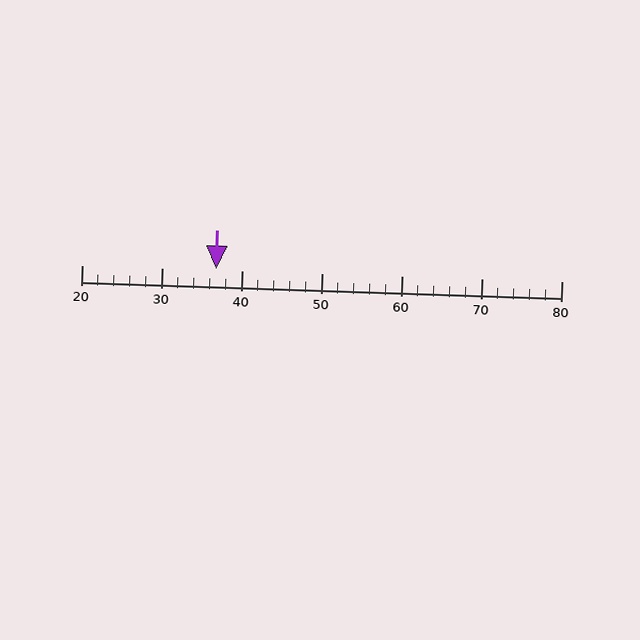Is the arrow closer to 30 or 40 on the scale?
The arrow is closer to 40.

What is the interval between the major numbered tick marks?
The major tick marks are spaced 10 units apart.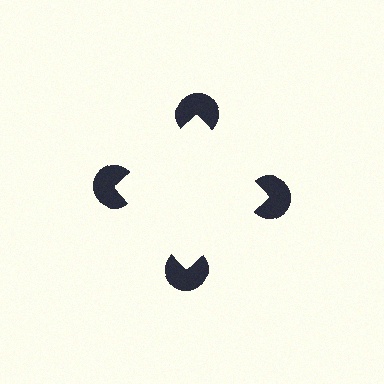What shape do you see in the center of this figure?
An illusory square — its edges are inferred from the aligned wedge cuts in the pac-man discs, not physically drawn.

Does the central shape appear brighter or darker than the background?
It typically appears slightly brighter than the background, even though no actual brightness change is drawn.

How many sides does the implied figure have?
4 sides.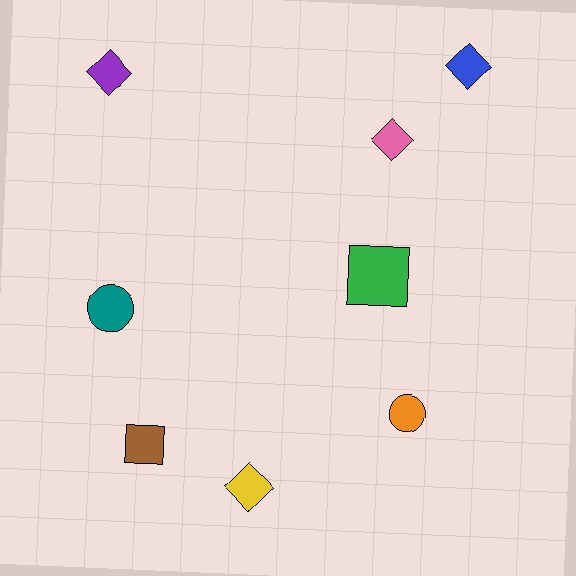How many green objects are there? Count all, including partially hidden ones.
There is 1 green object.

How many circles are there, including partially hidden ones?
There are 2 circles.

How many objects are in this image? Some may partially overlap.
There are 8 objects.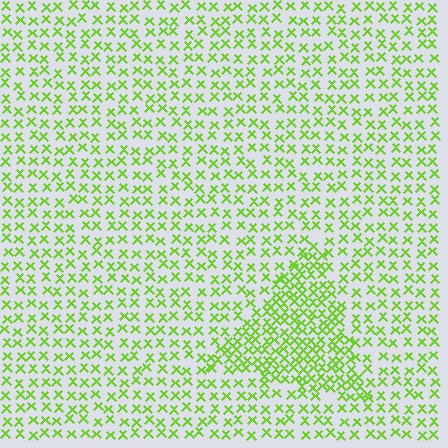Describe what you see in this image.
The image contains small lime elements arranged at two different densities. A triangle-shaped region is visible where the elements are more densely packed than the surrounding area.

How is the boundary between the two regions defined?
The boundary is defined by a change in element density (approximately 1.9x ratio). All elements are the same color, size, and shape.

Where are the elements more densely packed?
The elements are more densely packed inside the triangle boundary.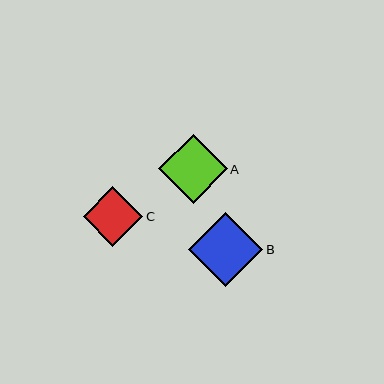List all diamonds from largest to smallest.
From largest to smallest: B, A, C.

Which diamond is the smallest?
Diamond C is the smallest with a size of approximately 60 pixels.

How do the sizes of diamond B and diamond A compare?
Diamond B and diamond A are approximately the same size.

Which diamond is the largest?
Diamond B is the largest with a size of approximately 74 pixels.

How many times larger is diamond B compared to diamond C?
Diamond B is approximately 1.2 times the size of diamond C.